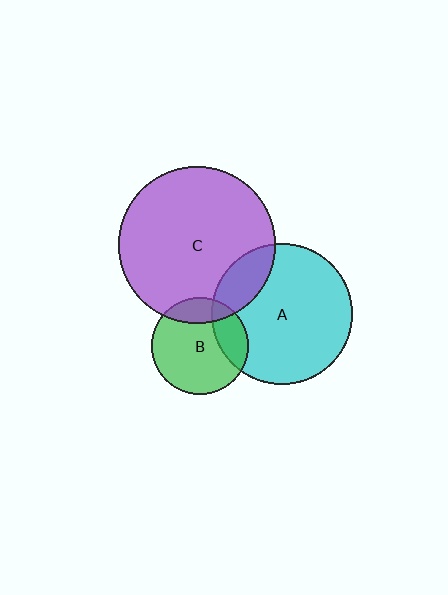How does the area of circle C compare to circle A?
Approximately 1.2 times.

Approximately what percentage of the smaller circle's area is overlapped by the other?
Approximately 20%.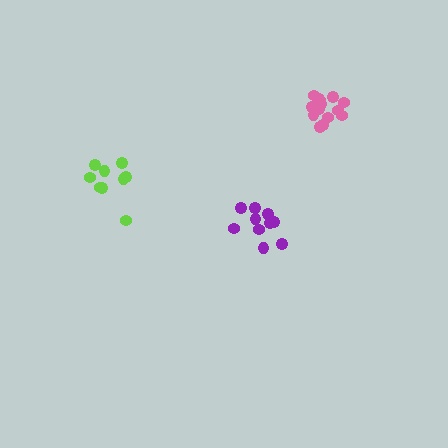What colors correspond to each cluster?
The clusters are colored: pink, purple, lime.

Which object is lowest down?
The purple cluster is bottommost.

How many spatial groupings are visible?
There are 3 spatial groupings.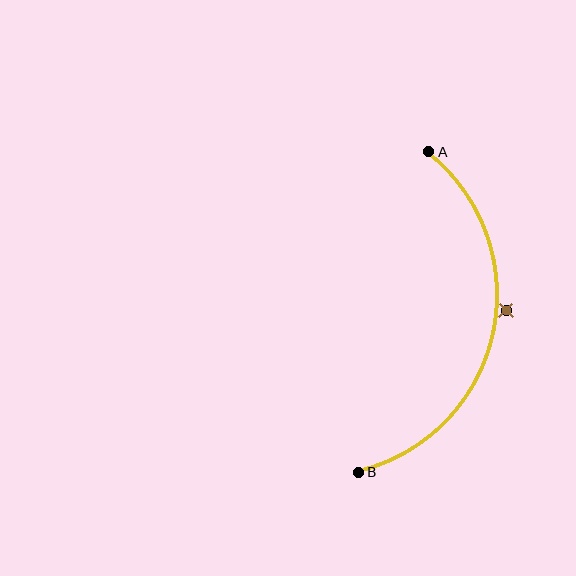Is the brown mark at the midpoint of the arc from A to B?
No — the brown mark does not lie on the arc at all. It sits slightly outside the curve.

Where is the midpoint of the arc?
The arc midpoint is the point on the curve farthest from the straight line joining A and B. It sits to the right of that line.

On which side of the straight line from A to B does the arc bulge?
The arc bulges to the right of the straight line connecting A and B.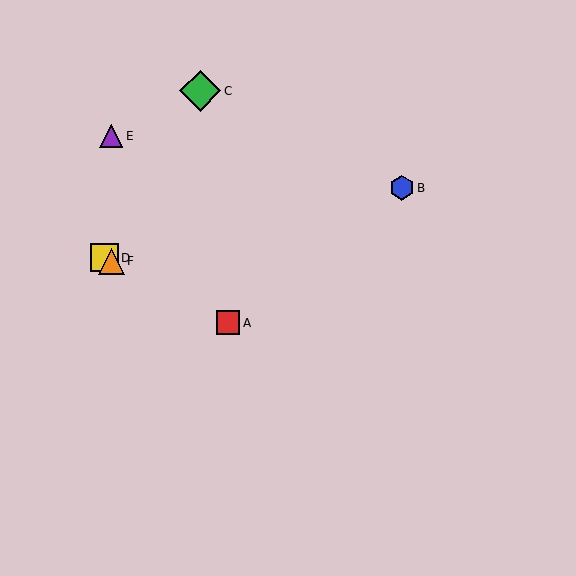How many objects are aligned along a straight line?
3 objects (A, D, F) are aligned along a straight line.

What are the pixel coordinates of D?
Object D is at (105, 258).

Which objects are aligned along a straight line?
Objects A, D, F are aligned along a straight line.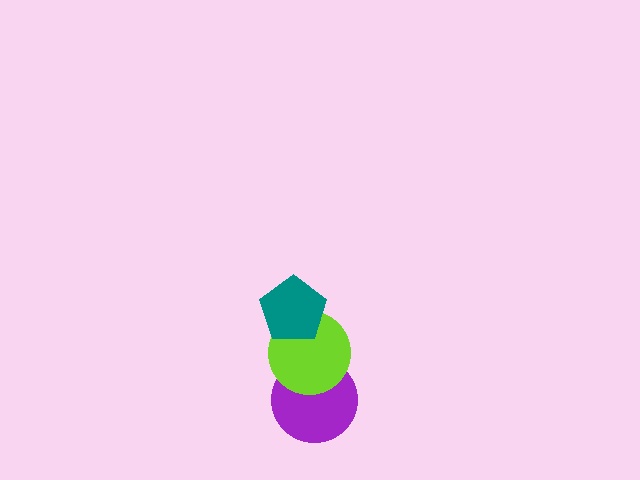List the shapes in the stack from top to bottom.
From top to bottom: the teal pentagon, the lime circle, the purple circle.